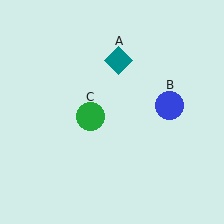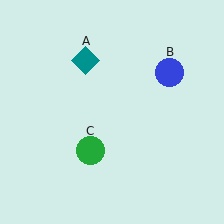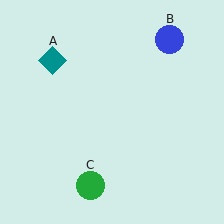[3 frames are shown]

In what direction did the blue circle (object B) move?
The blue circle (object B) moved up.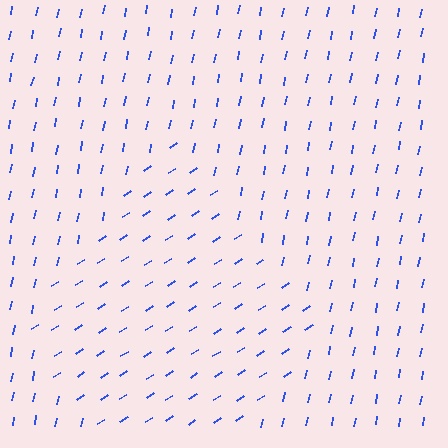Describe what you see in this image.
The image is filled with small blue line segments. A diamond region in the image has lines oriented differently from the surrounding lines, creating a visible texture boundary.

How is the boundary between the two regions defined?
The boundary is defined purely by a change in line orientation (approximately 45 degrees difference). All lines are the same color and thickness.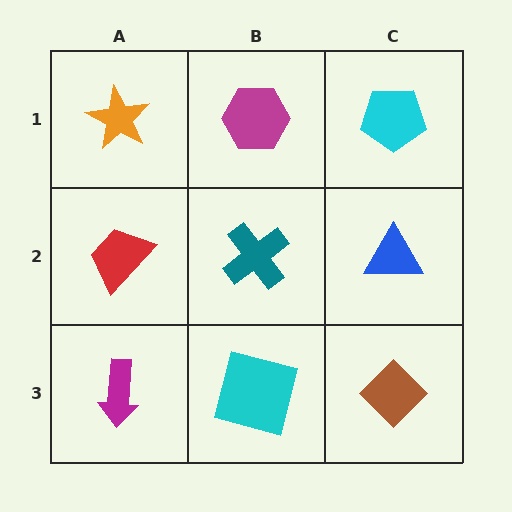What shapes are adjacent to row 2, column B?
A magenta hexagon (row 1, column B), a cyan square (row 3, column B), a red trapezoid (row 2, column A), a blue triangle (row 2, column C).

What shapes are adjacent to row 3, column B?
A teal cross (row 2, column B), a magenta arrow (row 3, column A), a brown diamond (row 3, column C).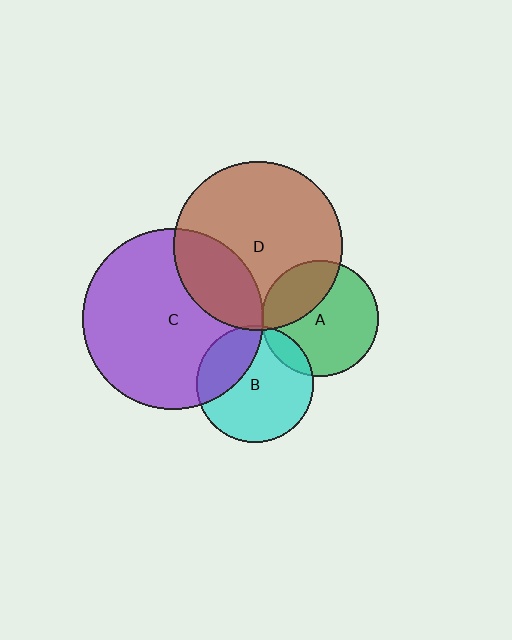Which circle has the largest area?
Circle C (purple).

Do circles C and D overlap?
Yes.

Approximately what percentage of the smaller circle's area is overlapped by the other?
Approximately 25%.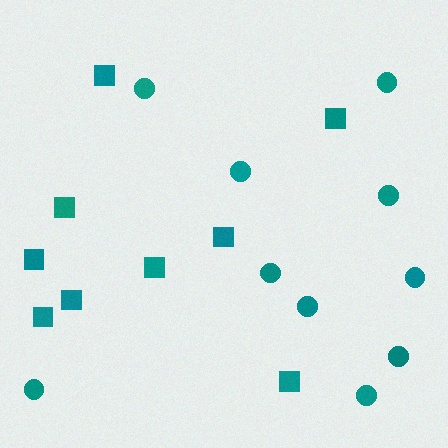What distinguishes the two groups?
There are 2 groups: one group of circles (10) and one group of squares (9).